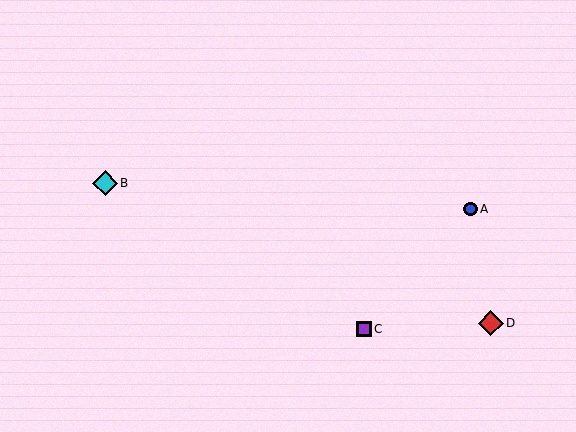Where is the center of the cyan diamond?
The center of the cyan diamond is at (105, 183).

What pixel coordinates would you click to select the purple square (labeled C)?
Click at (364, 329) to select the purple square C.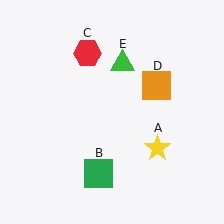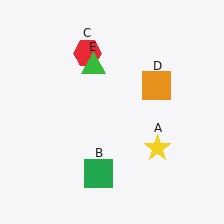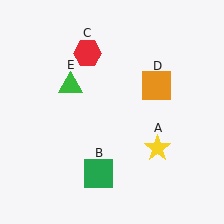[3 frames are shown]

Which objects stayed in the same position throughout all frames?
Yellow star (object A) and green square (object B) and red hexagon (object C) and orange square (object D) remained stationary.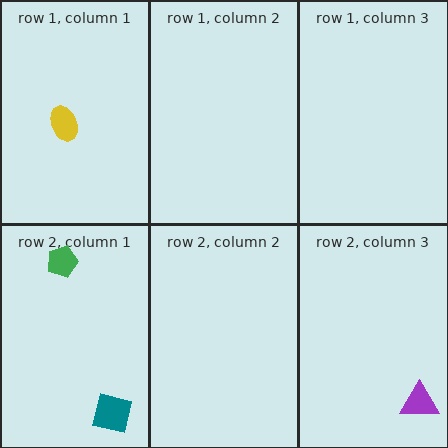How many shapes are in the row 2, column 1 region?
2.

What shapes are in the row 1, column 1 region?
The yellow ellipse.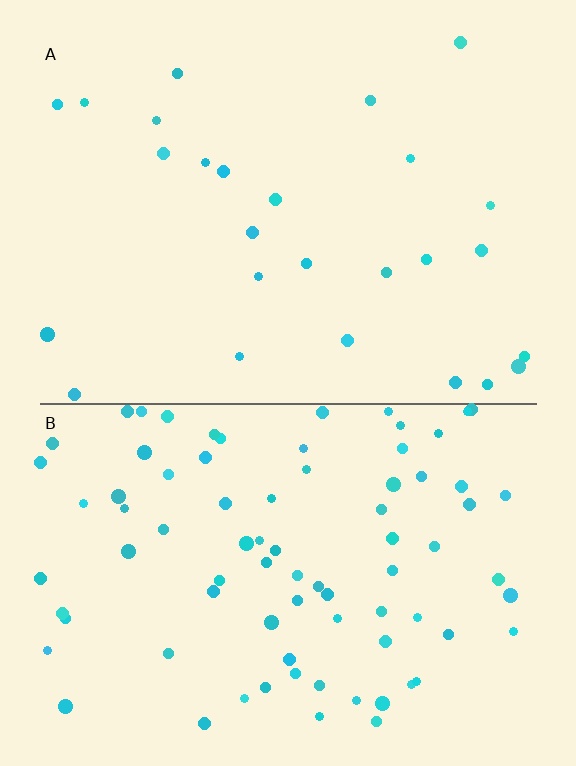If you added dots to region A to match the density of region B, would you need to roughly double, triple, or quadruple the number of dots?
Approximately triple.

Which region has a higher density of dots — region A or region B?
B (the bottom).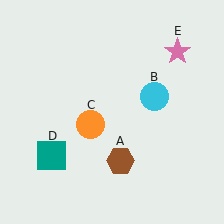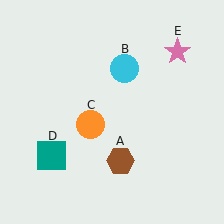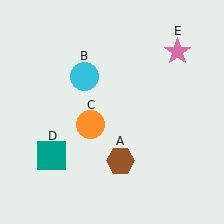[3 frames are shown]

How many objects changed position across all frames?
1 object changed position: cyan circle (object B).